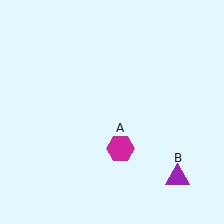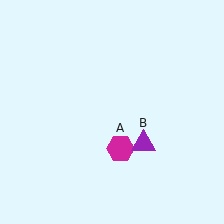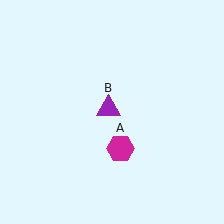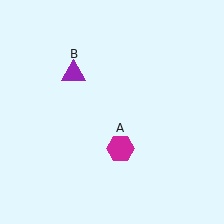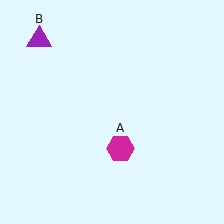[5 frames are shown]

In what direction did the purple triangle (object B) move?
The purple triangle (object B) moved up and to the left.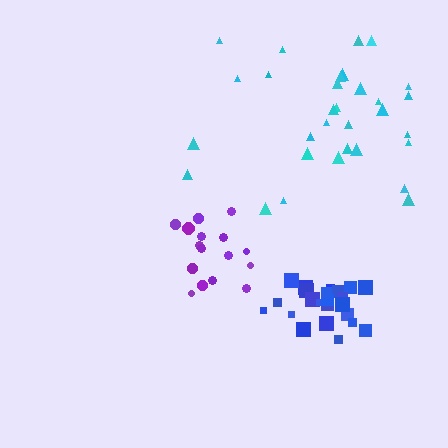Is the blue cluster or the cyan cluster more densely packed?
Blue.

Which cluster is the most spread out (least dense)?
Cyan.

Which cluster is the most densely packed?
Blue.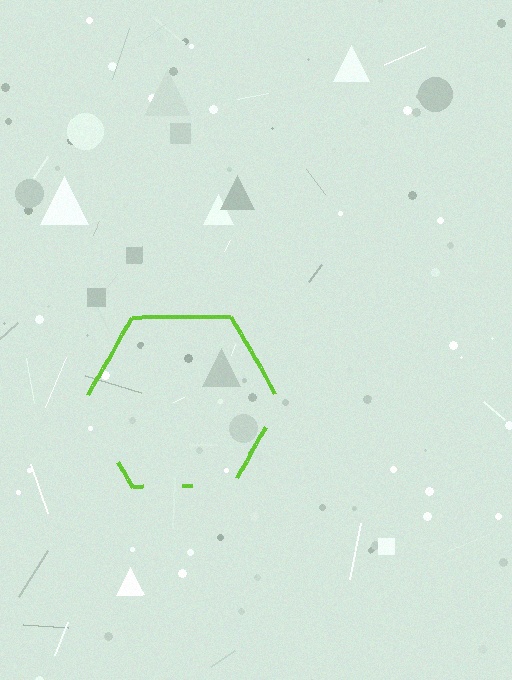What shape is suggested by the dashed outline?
The dashed outline suggests a hexagon.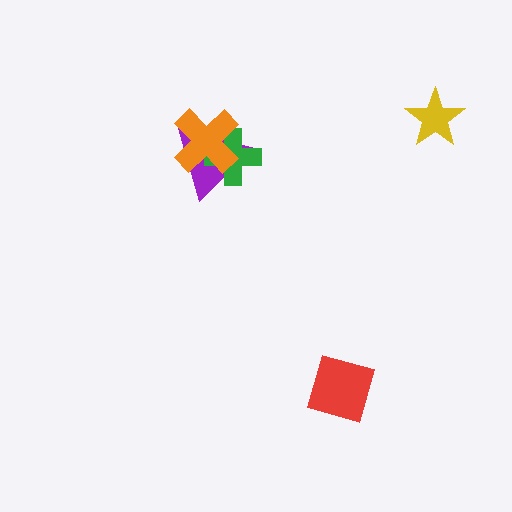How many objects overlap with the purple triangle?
2 objects overlap with the purple triangle.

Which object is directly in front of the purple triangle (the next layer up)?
The green cross is directly in front of the purple triangle.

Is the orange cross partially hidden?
No, no other shape covers it.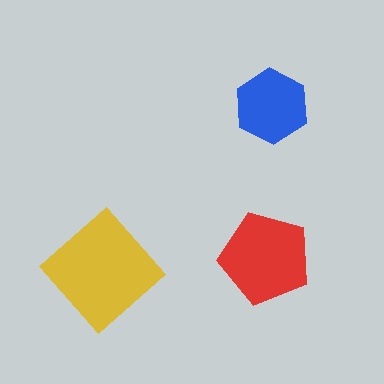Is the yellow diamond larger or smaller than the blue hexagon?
Larger.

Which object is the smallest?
The blue hexagon.